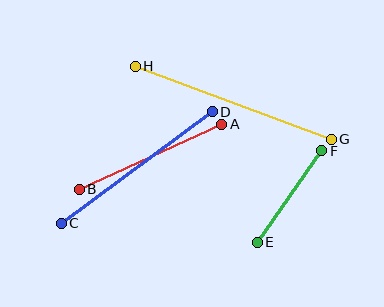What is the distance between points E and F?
The distance is approximately 112 pixels.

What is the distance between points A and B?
The distance is approximately 157 pixels.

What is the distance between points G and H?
The distance is approximately 209 pixels.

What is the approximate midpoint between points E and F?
The midpoint is at approximately (290, 196) pixels.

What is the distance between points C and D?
The distance is approximately 188 pixels.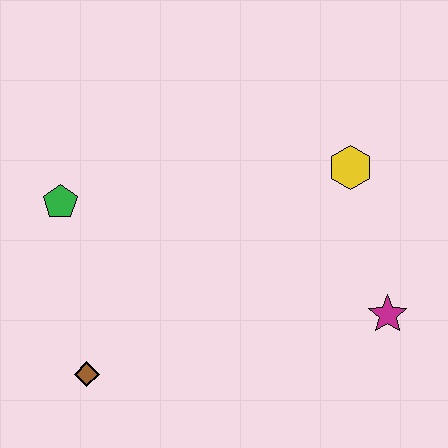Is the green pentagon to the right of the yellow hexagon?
No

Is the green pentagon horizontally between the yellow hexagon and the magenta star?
No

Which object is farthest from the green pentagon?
The magenta star is farthest from the green pentagon.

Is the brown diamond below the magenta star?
Yes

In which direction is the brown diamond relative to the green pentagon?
The brown diamond is below the green pentagon.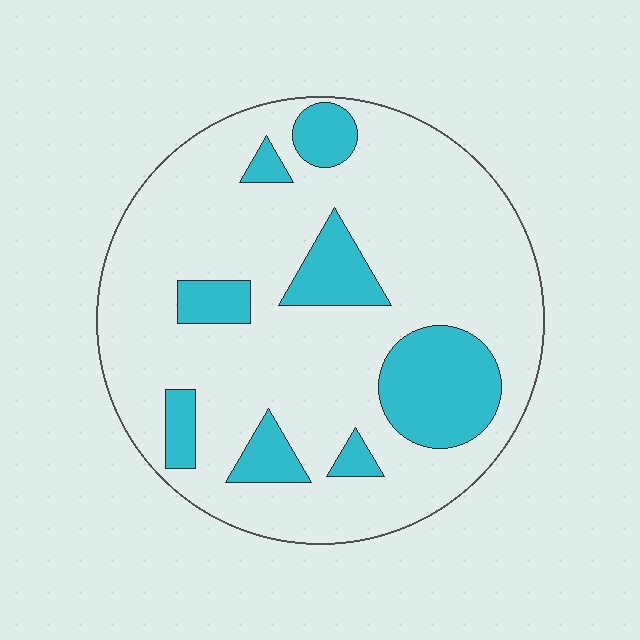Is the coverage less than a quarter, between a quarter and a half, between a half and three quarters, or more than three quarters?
Less than a quarter.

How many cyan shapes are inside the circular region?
8.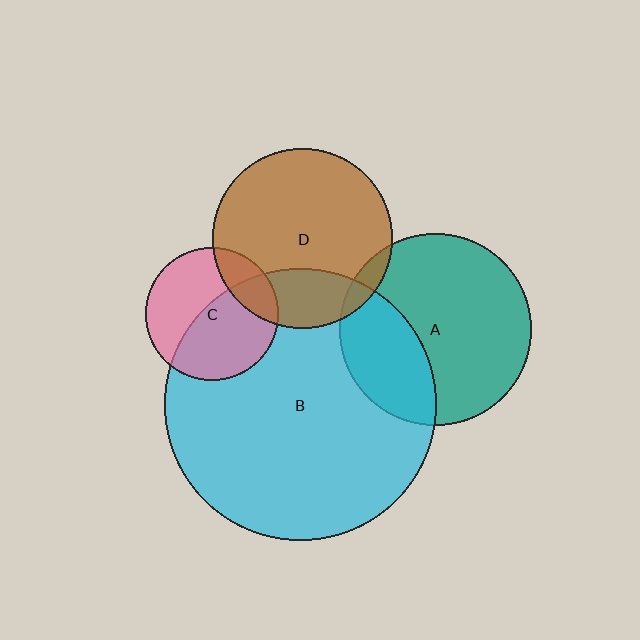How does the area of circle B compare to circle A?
Approximately 2.0 times.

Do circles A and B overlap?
Yes.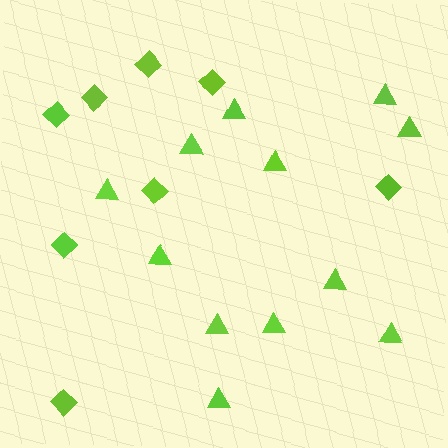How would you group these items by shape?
There are 2 groups: one group of triangles (12) and one group of diamonds (8).